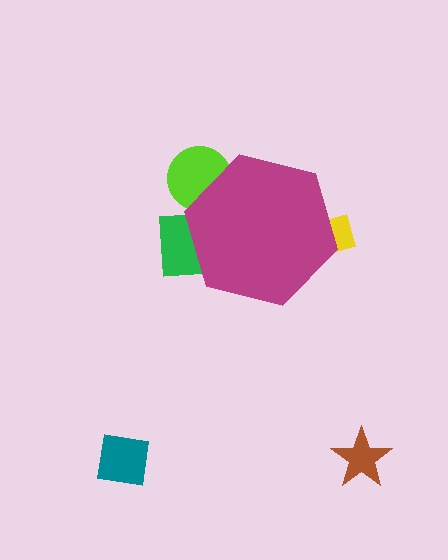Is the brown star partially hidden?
No, the brown star is fully visible.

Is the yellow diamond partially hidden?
Yes, the yellow diamond is partially hidden behind the magenta hexagon.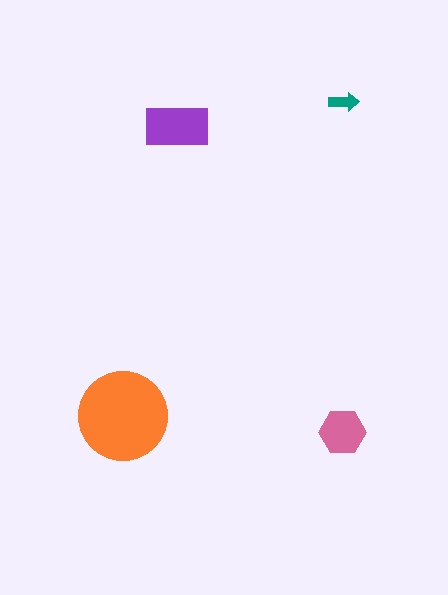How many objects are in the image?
There are 4 objects in the image.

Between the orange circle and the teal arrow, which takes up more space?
The orange circle.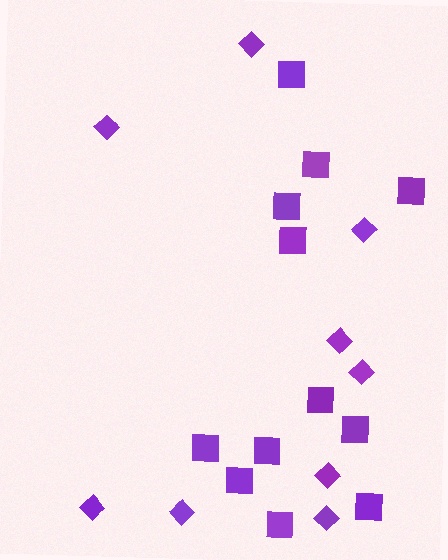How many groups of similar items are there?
There are 2 groups: one group of squares (12) and one group of diamonds (9).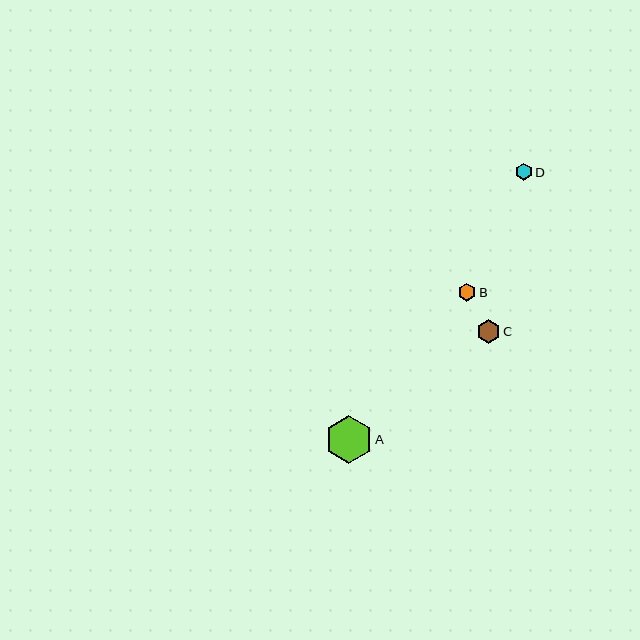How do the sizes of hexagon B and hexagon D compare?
Hexagon B and hexagon D are approximately the same size.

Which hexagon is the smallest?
Hexagon D is the smallest with a size of approximately 17 pixels.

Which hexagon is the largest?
Hexagon A is the largest with a size of approximately 47 pixels.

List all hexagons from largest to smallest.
From largest to smallest: A, C, B, D.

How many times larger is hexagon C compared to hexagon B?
Hexagon C is approximately 1.3 times the size of hexagon B.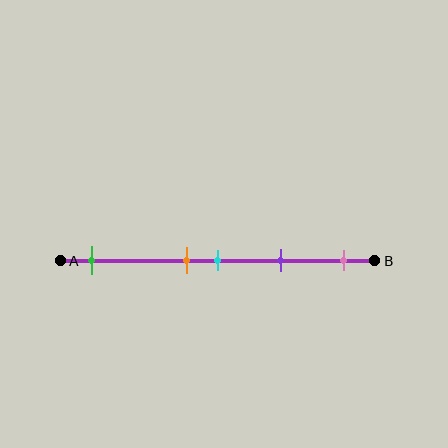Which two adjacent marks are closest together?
The orange and cyan marks are the closest adjacent pair.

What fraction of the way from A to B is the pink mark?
The pink mark is approximately 90% (0.9) of the way from A to B.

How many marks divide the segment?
There are 5 marks dividing the segment.